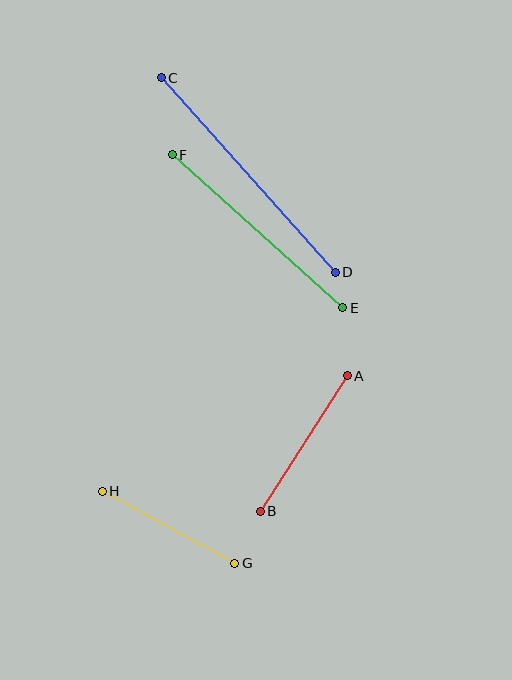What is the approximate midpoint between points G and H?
The midpoint is at approximately (169, 527) pixels.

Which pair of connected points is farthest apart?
Points C and D are farthest apart.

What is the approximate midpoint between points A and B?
The midpoint is at approximately (304, 443) pixels.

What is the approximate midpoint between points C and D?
The midpoint is at approximately (248, 175) pixels.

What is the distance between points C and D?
The distance is approximately 261 pixels.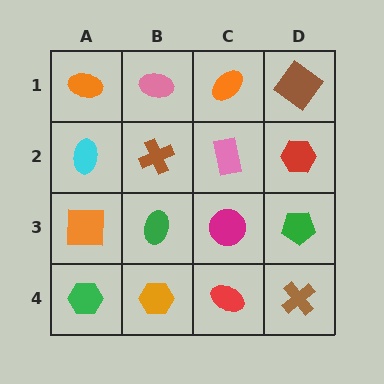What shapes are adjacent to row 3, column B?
A brown cross (row 2, column B), an orange hexagon (row 4, column B), an orange square (row 3, column A), a magenta circle (row 3, column C).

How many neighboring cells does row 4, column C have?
3.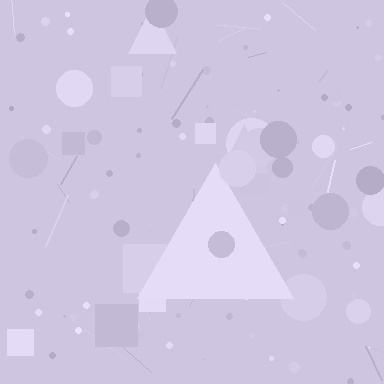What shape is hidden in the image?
A triangle is hidden in the image.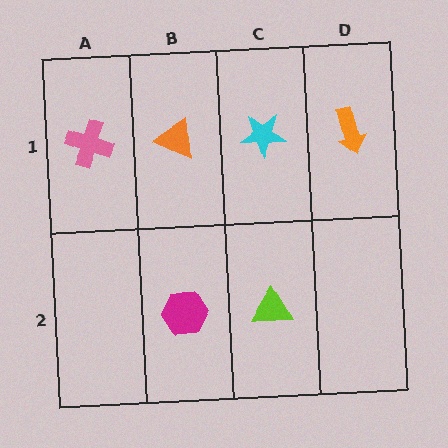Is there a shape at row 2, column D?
No, that cell is empty.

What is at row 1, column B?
An orange triangle.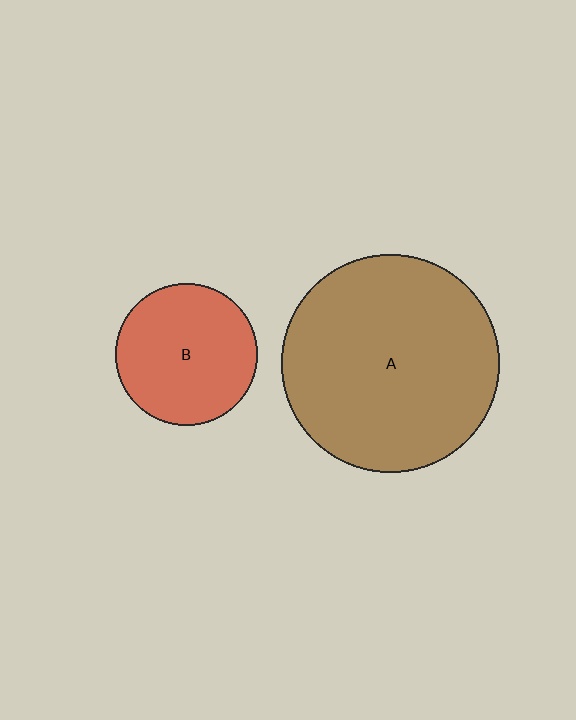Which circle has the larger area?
Circle A (brown).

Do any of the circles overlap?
No, none of the circles overlap.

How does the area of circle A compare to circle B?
Approximately 2.4 times.